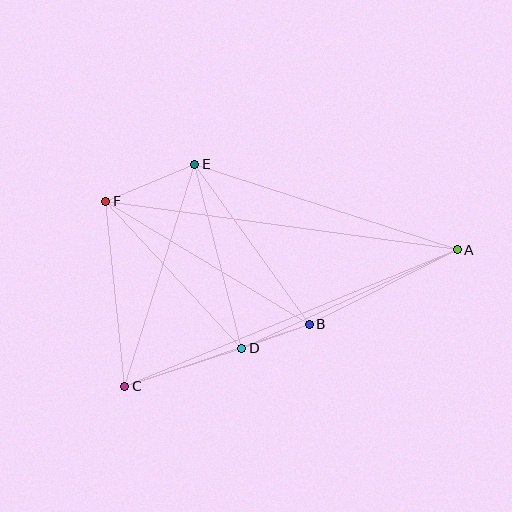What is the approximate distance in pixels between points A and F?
The distance between A and F is approximately 355 pixels.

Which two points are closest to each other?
Points B and D are closest to each other.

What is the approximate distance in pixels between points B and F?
The distance between B and F is approximately 238 pixels.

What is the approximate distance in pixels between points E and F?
The distance between E and F is approximately 97 pixels.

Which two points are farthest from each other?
Points A and C are farthest from each other.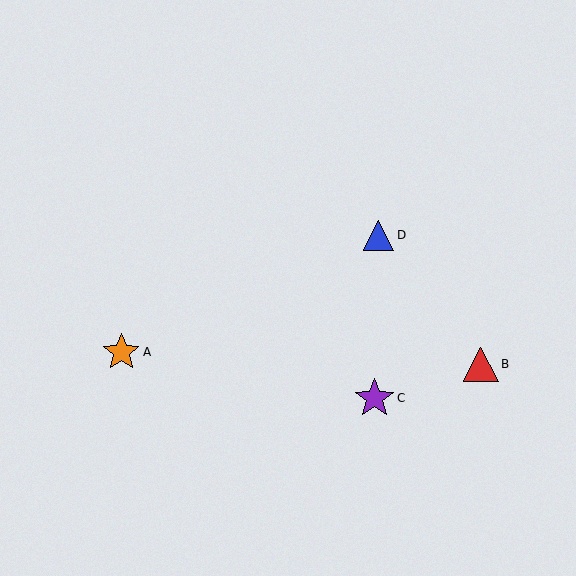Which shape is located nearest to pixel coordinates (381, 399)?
The purple star (labeled C) at (374, 398) is nearest to that location.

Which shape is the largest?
The purple star (labeled C) is the largest.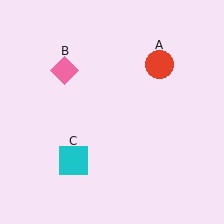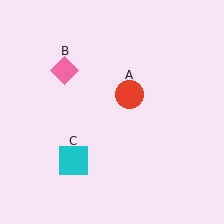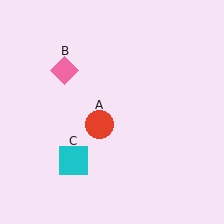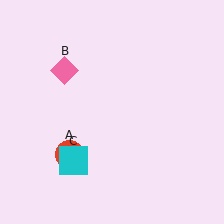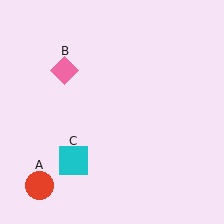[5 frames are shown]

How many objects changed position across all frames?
1 object changed position: red circle (object A).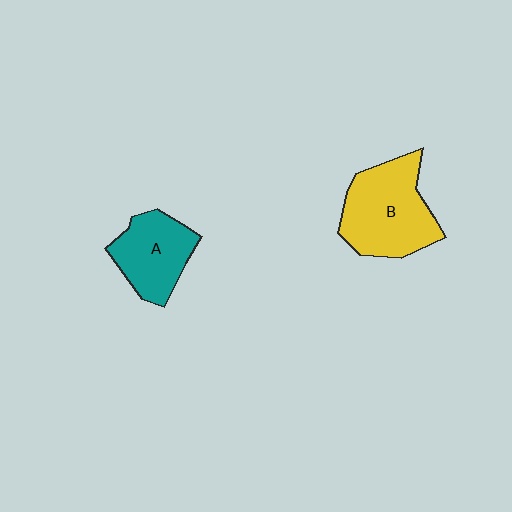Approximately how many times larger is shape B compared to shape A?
Approximately 1.4 times.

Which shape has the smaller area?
Shape A (teal).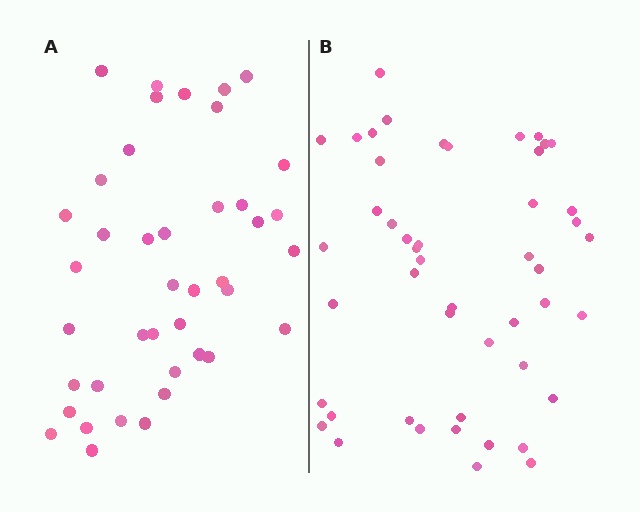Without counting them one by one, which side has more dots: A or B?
Region B (the right region) has more dots.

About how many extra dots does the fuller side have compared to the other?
Region B has roughly 8 or so more dots than region A.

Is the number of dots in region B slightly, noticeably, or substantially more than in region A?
Region B has only slightly more — the two regions are fairly close. The ratio is roughly 1.2 to 1.